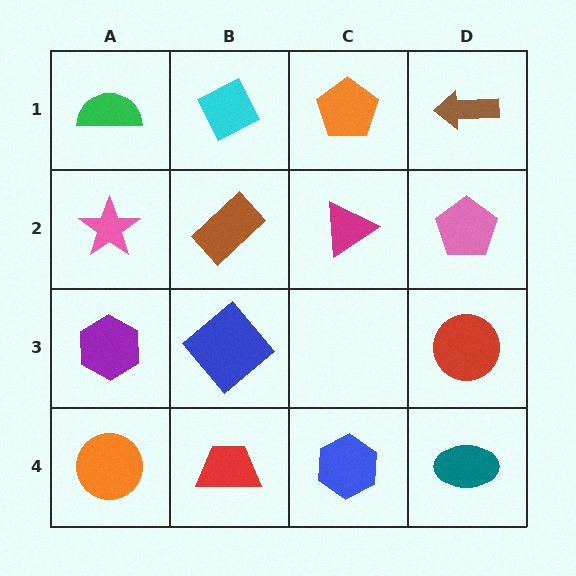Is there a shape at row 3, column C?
No, that cell is empty.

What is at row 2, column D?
A pink pentagon.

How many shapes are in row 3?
3 shapes.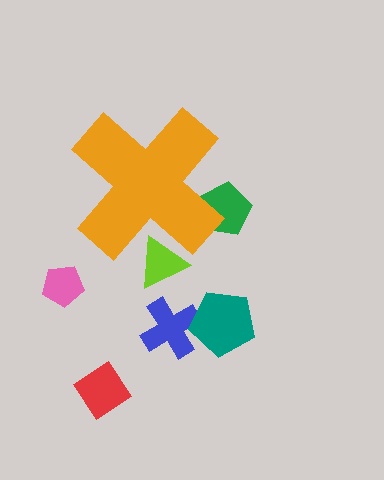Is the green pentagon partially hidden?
Yes, the green pentagon is partially hidden behind the orange cross.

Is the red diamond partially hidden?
No, the red diamond is fully visible.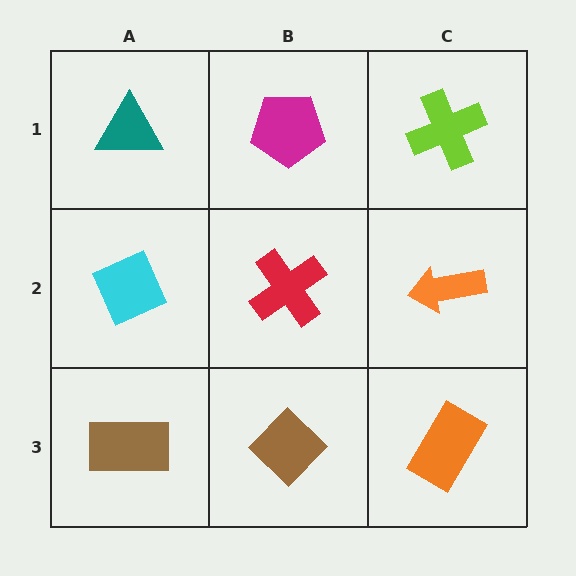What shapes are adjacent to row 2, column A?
A teal triangle (row 1, column A), a brown rectangle (row 3, column A), a red cross (row 2, column B).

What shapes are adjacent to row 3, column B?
A red cross (row 2, column B), a brown rectangle (row 3, column A), an orange rectangle (row 3, column C).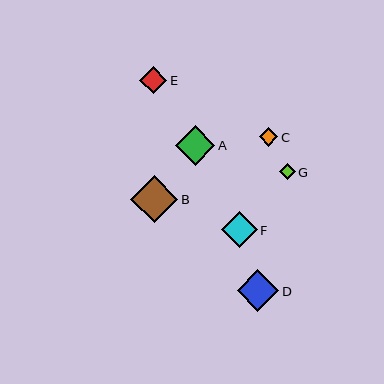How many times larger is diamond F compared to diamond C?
Diamond F is approximately 2.0 times the size of diamond C.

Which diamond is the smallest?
Diamond G is the smallest with a size of approximately 16 pixels.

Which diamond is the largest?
Diamond B is the largest with a size of approximately 47 pixels.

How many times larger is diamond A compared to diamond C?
Diamond A is approximately 2.2 times the size of diamond C.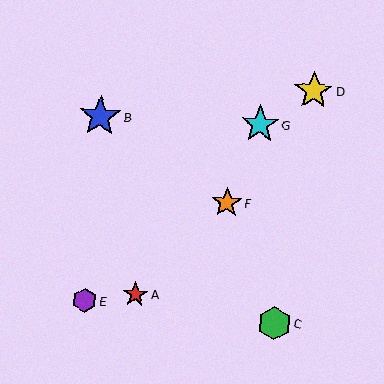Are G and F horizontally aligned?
No, G is at y≈124 and F is at y≈203.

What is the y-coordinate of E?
Object E is at y≈300.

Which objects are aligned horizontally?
Objects B, G are aligned horizontally.